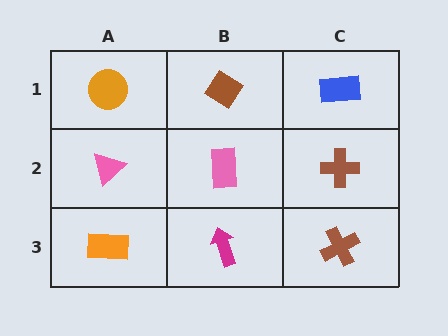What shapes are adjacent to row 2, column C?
A blue rectangle (row 1, column C), a brown cross (row 3, column C), a pink rectangle (row 2, column B).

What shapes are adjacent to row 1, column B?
A pink rectangle (row 2, column B), an orange circle (row 1, column A), a blue rectangle (row 1, column C).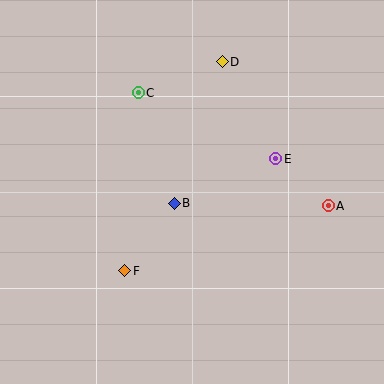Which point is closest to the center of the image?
Point B at (174, 203) is closest to the center.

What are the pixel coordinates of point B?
Point B is at (174, 203).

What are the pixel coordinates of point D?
Point D is at (222, 62).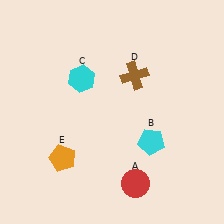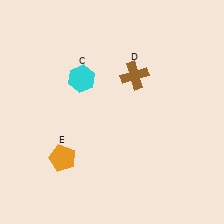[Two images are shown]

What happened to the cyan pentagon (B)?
The cyan pentagon (B) was removed in Image 2. It was in the bottom-right area of Image 1.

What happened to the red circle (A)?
The red circle (A) was removed in Image 2. It was in the bottom-right area of Image 1.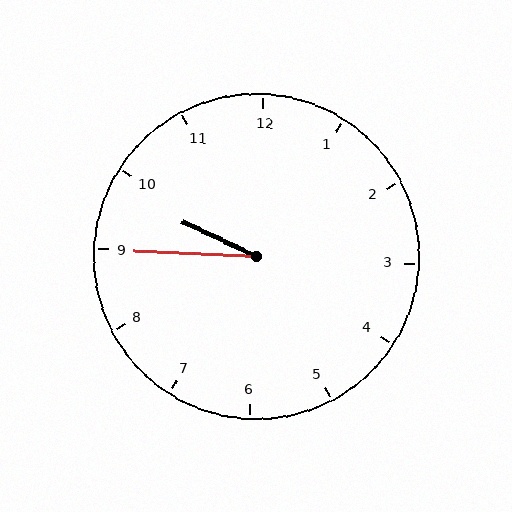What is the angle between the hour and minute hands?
Approximately 22 degrees.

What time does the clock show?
9:45.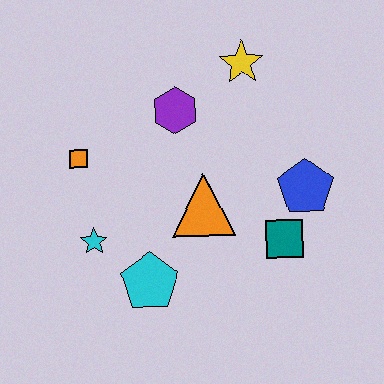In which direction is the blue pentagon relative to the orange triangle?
The blue pentagon is to the right of the orange triangle.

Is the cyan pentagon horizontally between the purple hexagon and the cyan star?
Yes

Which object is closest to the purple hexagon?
The yellow star is closest to the purple hexagon.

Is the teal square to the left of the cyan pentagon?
No